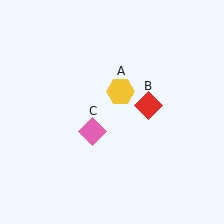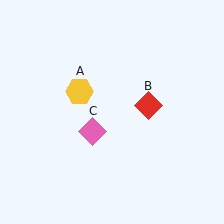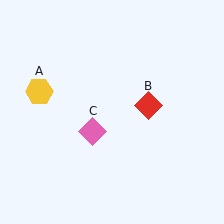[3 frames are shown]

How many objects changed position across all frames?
1 object changed position: yellow hexagon (object A).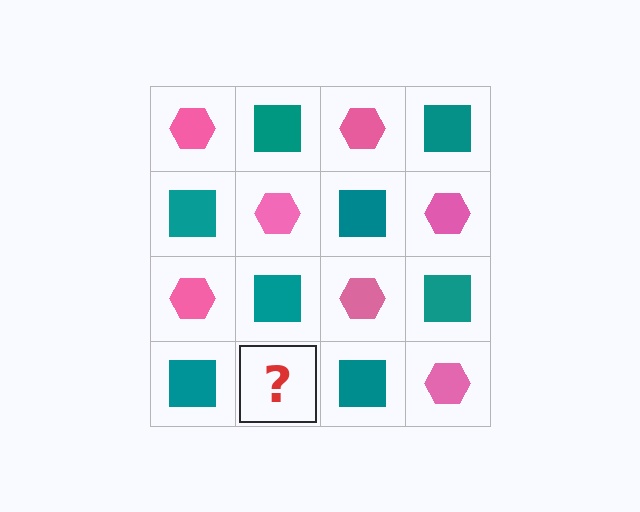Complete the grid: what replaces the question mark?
The question mark should be replaced with a pink hexagon.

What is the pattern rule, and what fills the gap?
The rule is that it alternates pink hexagon and teal square in a checkerboard pattern. The gap should be filled with a pink hexagon.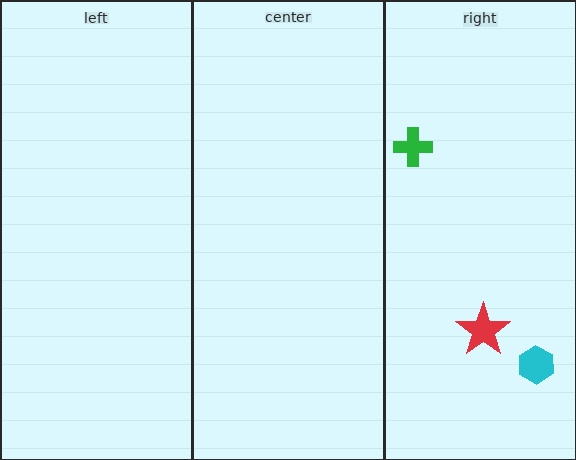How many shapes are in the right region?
3.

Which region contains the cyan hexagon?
The right region.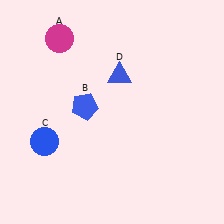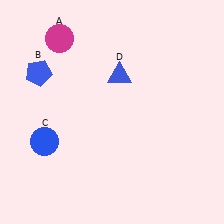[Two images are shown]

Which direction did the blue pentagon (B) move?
The blue pentagon (B) moved left.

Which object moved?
The blue pentagon (B) moved left.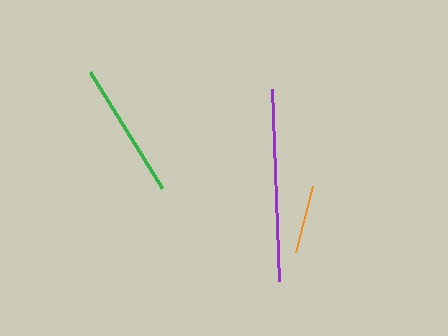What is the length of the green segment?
The green segment is approximately 137 pixels long.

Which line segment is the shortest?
The orange line is the shortest at approximately 68 pixels.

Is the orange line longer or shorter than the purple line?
The purple line is longer than the orange line.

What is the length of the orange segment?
The orange segment is approximately 68 pixels long.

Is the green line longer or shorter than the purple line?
The purple line is longer than the green line.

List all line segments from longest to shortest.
From longest to shortest: purple, green, orange.